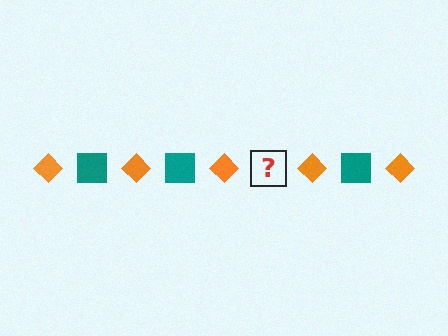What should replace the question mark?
The question mark should be replaced with a teal square.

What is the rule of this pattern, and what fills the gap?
The rule is that the pattern alternates between orange diamond and teal square. The gap should be filled with a teal square.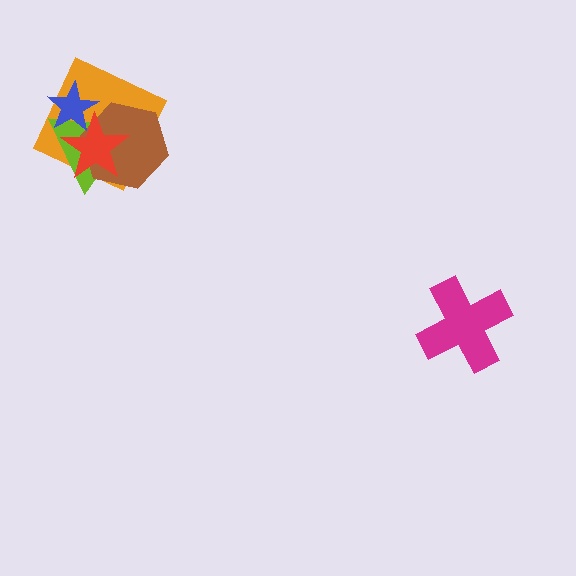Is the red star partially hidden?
No, no other shape covers it.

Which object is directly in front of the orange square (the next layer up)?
The lime triangle is directly in front of the orange square.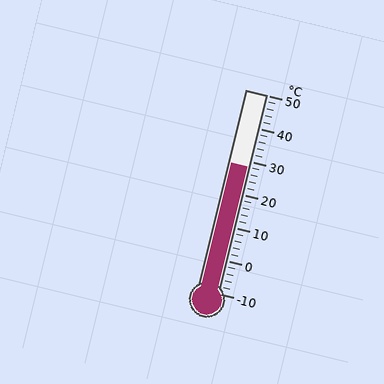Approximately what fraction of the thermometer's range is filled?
The thermometer is filled to approximately 65% of its range.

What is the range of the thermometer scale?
The thermometer scale ranges from -10°C to 50°C.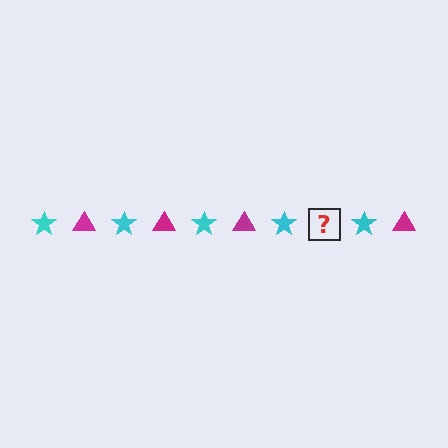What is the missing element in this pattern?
The missing element is a magenta triangle.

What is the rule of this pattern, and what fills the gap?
The rule is that the pattern alternates between cyan star and magenta triangle. The gap should be filled with a magenta triangle.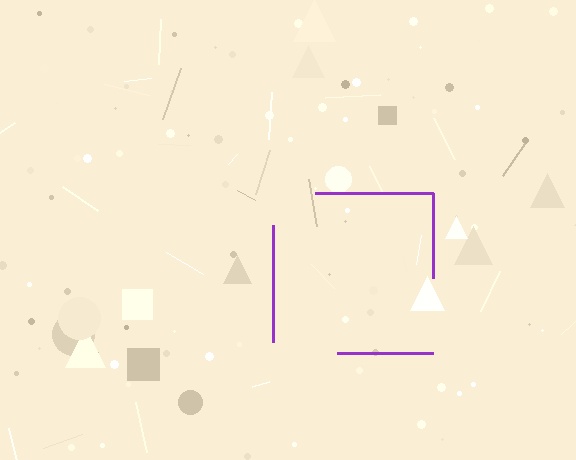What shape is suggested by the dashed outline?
The dashed outline suggests a square.